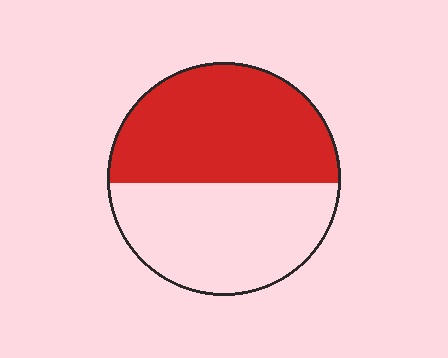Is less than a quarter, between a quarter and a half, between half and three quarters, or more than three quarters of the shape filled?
Between half and three quarters.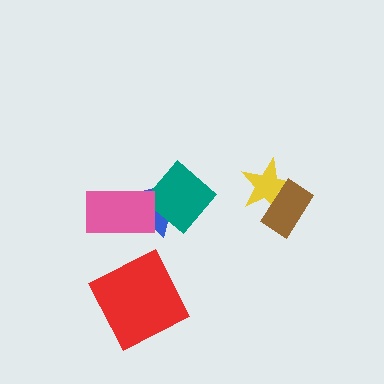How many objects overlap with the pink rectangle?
2 objects overlap with the pink rectangle.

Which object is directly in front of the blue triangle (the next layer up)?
The teal diamond is directly in front of the blue triangle.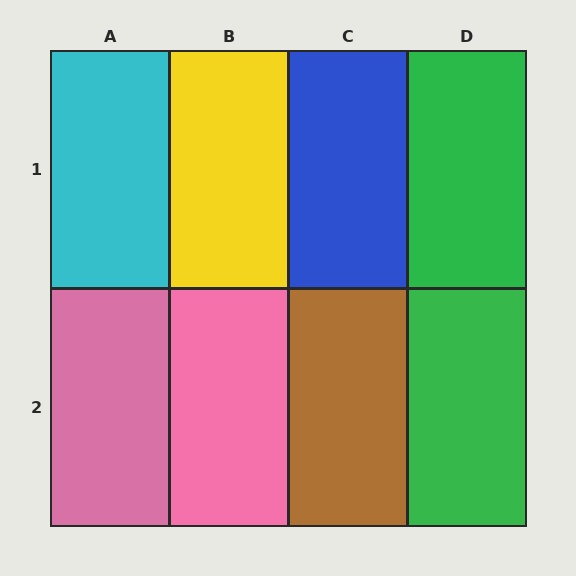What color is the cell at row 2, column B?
Pink.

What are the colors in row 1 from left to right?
Cyan, yellow, blue, green.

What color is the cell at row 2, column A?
Pink.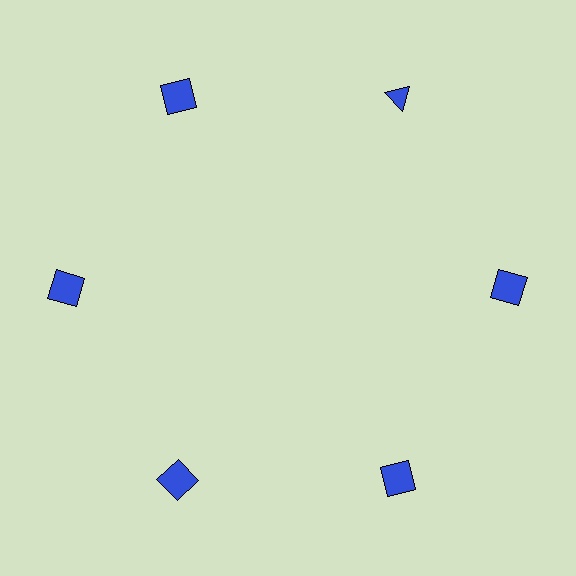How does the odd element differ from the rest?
It has a different shape: triangle instead of square.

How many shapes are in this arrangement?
There are 6 shapes arranged in a ring pattern.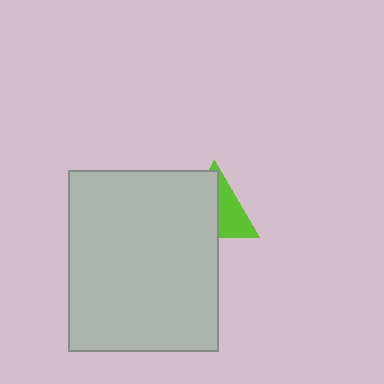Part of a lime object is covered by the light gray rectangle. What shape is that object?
It is a triangle.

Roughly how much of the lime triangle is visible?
A small part of it is visible (roughly 42%).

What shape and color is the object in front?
The object in front is a light gray rectangle.